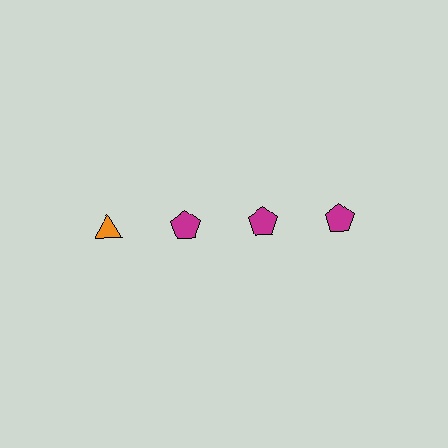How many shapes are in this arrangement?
There are 4 shapes arranged in a grid pattern.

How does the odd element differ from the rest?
It differs in both color (orange instead of magenta) and shape (triangle instead of pentagon).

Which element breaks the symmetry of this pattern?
The orange triangle in the top row, leftmost column breaks the symmetry. All other shapes are magenta pentagons.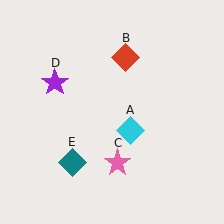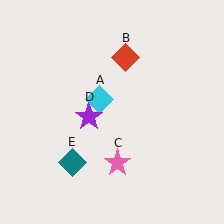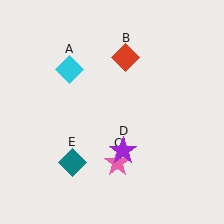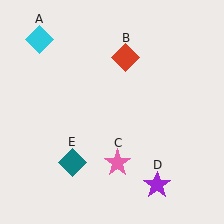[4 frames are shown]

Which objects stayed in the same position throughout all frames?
Red diamond (object B) and pink star (object C) and teal diamond (object E) remained stationary.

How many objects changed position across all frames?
2 objects changed position: cyan diamond (object A), purple star (object D).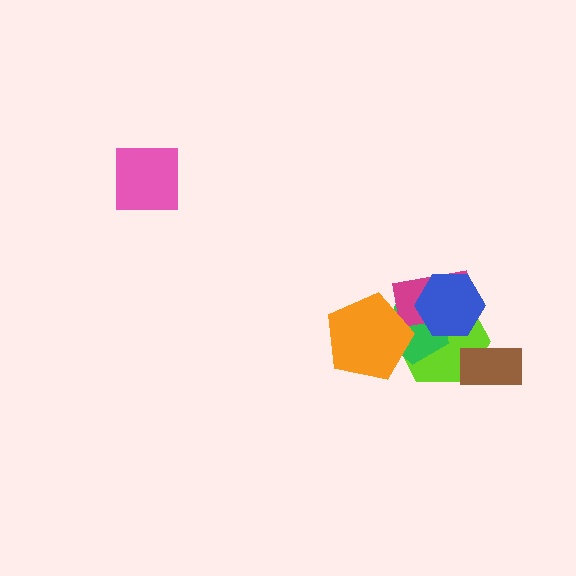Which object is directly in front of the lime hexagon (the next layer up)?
The green pentagon is directly in front of the lime hexagon.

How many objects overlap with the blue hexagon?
3 objects overlap with the blue hexagon.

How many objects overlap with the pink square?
0 objects overlap with the pink square.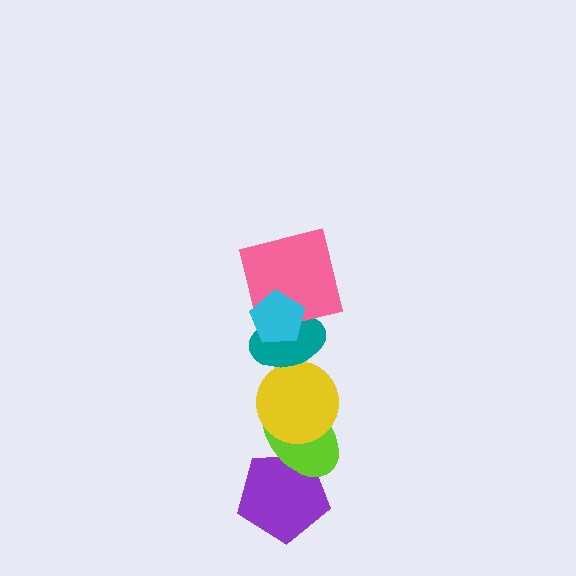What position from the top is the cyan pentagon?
The cyan pentagon is 1st from the top.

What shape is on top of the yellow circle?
The teal ellipse is on top of the yellow circle.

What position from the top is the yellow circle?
The yellow circle is 4th from the top.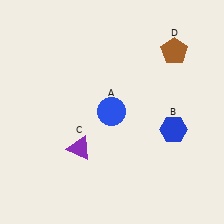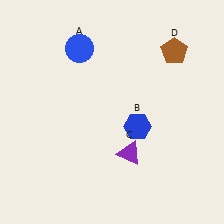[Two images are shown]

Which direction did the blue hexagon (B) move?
The blue hexagon (B) moved left.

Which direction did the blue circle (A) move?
The blue circle (A) moved up.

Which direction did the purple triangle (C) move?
The purple triangle (C) moved right.